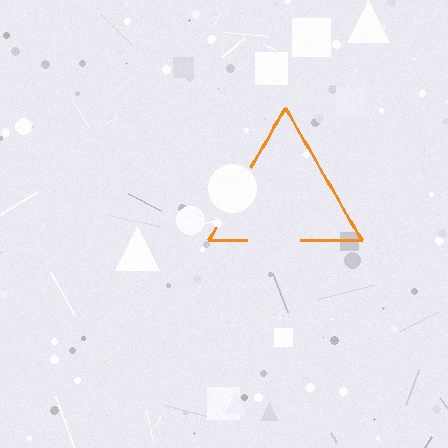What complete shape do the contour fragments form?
The contour fragments form a triangle.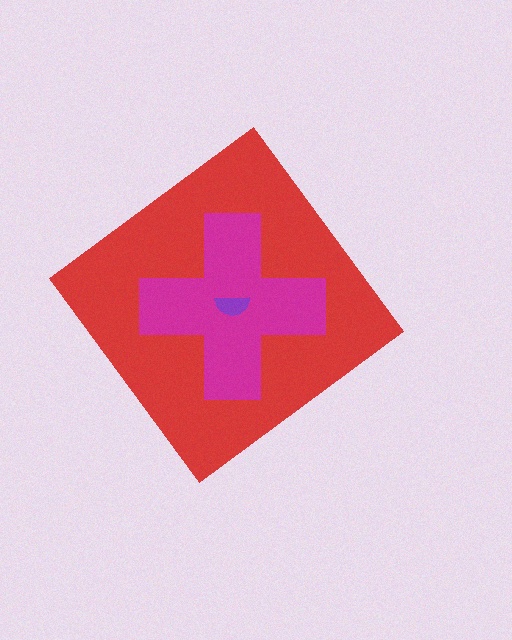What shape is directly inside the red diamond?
The magenta cross.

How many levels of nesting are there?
3.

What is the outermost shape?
The red diamond.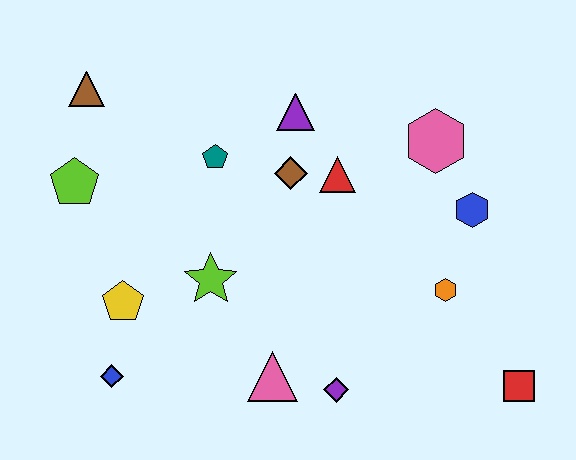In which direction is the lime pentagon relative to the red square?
The lime pentagon is to the left of the red square.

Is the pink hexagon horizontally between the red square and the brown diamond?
Yes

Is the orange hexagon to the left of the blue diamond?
No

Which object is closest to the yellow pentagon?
The blue diamond is closest to the yellow pentagon.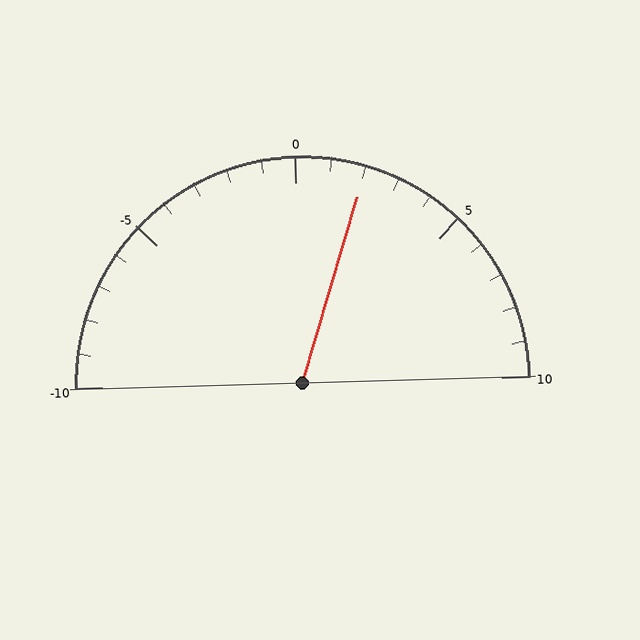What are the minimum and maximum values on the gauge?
The gauge ranges from -10 to 10.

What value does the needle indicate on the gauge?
The needle indicates approximately 2.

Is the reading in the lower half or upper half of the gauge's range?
The reading is in the upper half of the range (-10 to 10).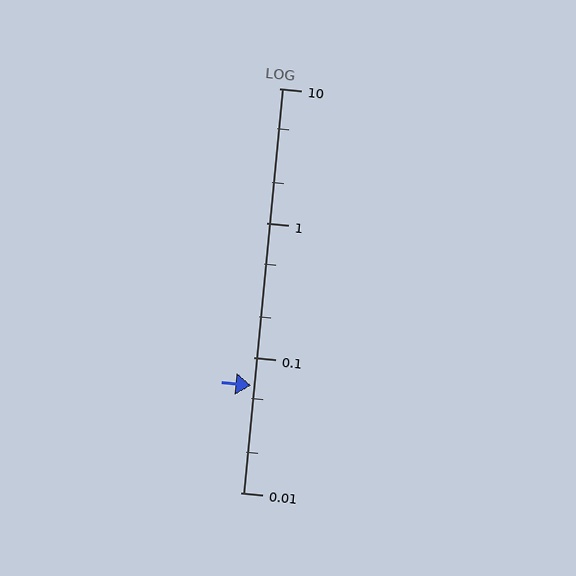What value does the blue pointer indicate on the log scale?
The pointer indicates approximately 0.062.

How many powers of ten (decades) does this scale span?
The scale spans 3 decades, from 0.01 to 10.